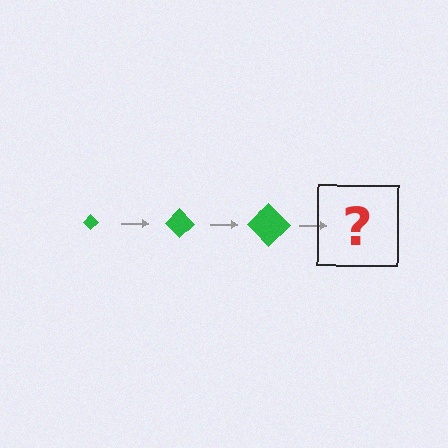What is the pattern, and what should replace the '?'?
The pattern is that the diamond gets progressively larger each step. The '?' should be a green diamond, larger than the previous one.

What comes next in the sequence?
The next element should be a green diamond, larger than the previous one.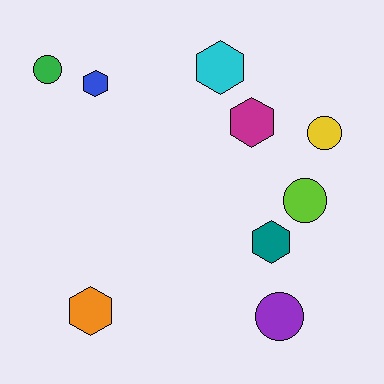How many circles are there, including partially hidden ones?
There are 4 circles.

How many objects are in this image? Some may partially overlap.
There are 9 objects.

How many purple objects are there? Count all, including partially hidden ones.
There is 1 purple object.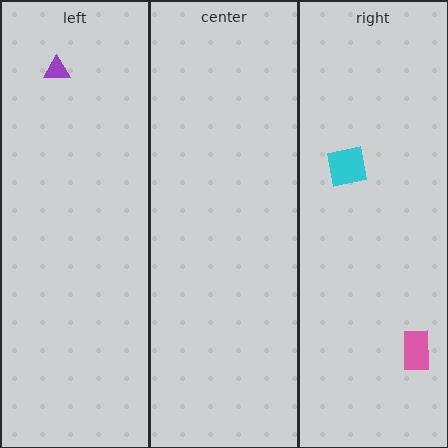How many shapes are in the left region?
1.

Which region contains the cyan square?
The right region.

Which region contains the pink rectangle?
The right region.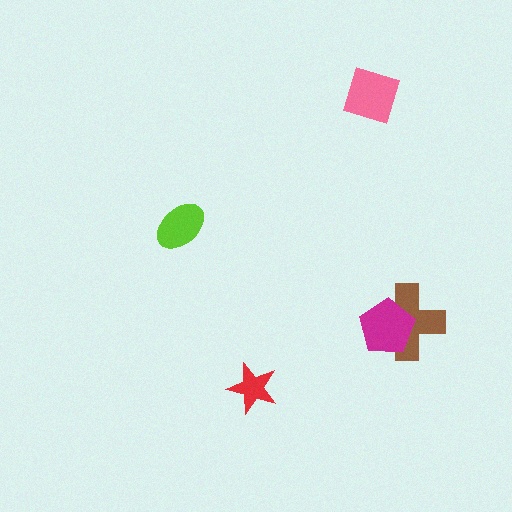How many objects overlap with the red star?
0 objects overlap with the red star.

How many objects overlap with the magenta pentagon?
1 object overlaps with the magenta pentagon.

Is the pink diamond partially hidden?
No, no other shape covers it.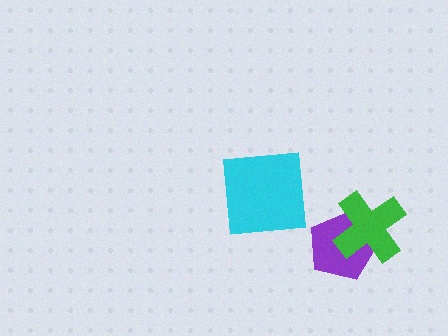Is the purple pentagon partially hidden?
Yes, it is partially covered by another shape.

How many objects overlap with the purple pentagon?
1 object overlaps with the purple pentagon.